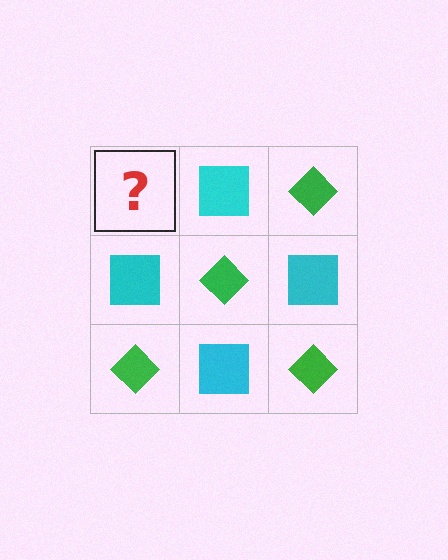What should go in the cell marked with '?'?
The missing cell should contain a green diamond.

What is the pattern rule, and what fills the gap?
The rule is that it alternates green diamond and cyan square in a checkerboard pattern. The gap should be filled with a green diamond.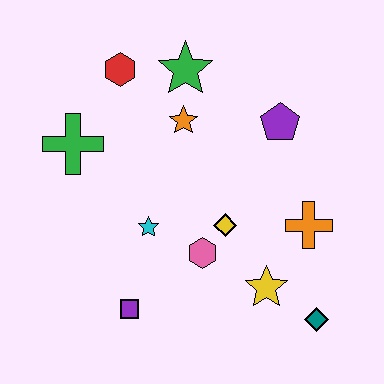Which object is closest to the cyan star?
The pink hexagon is closest to the cyan star.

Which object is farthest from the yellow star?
The red hexagon is farthest from the yellow star.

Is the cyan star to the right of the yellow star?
No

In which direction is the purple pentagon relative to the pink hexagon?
The purple pentagon is above the pink hexagon.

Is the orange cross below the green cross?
Yes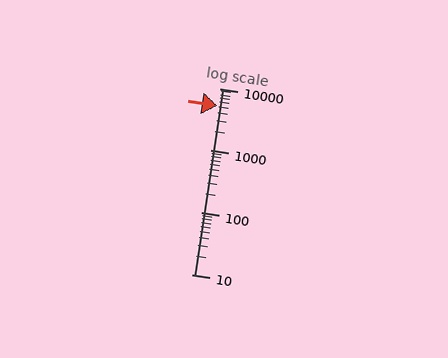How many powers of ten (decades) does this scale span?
The scale spans 3 decades, from 10 to 10000.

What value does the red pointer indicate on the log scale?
The pointer indicates approximately 5200.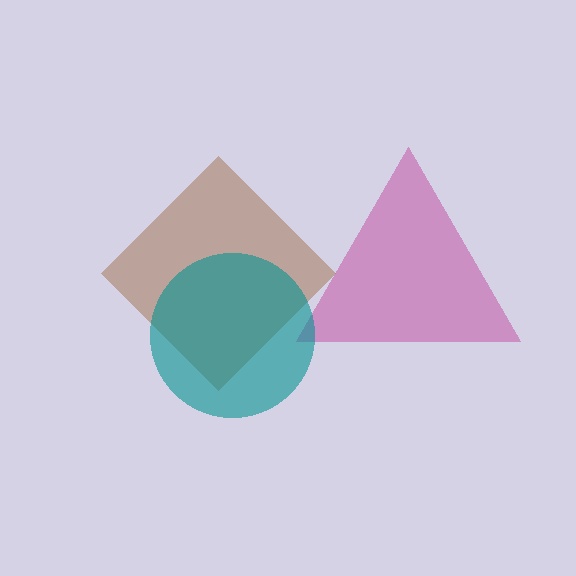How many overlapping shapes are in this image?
There are 3 overlapping shapes in the image.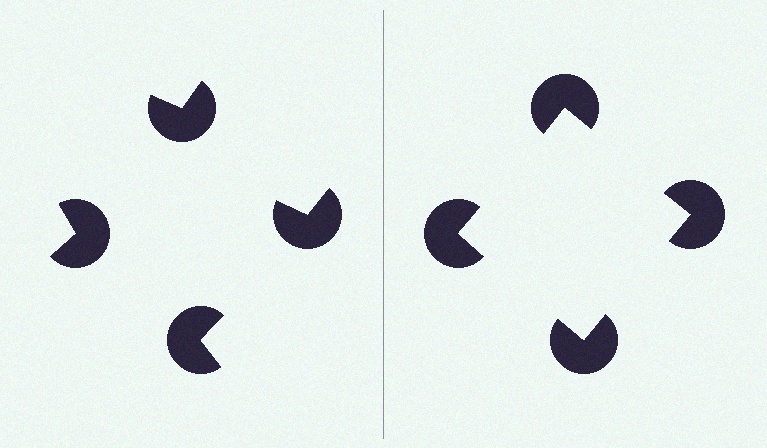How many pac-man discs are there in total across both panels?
8 — 4 on each side.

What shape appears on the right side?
An illusory square.